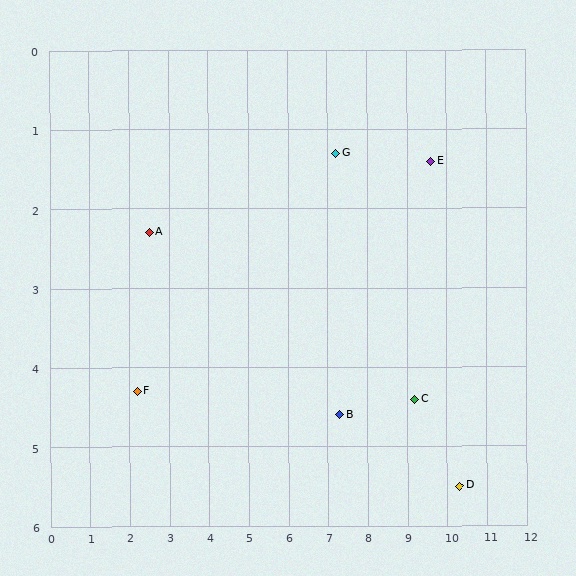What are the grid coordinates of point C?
Point C is at approximately (9.2, 4.4).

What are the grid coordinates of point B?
Point B is at approximately (7.3, 4.6).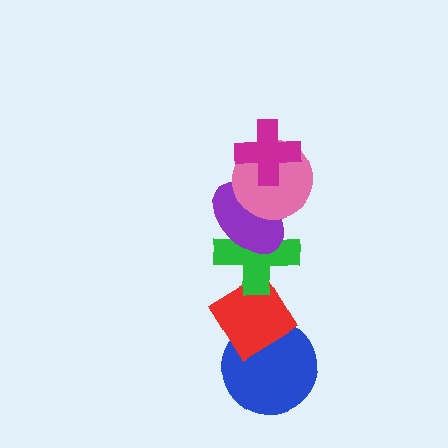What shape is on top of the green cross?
The purple ellipse is on top of the green cross.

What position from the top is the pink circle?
The pink circle is 2nd from the top.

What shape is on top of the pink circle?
The magenta cross is on top of the pink circle.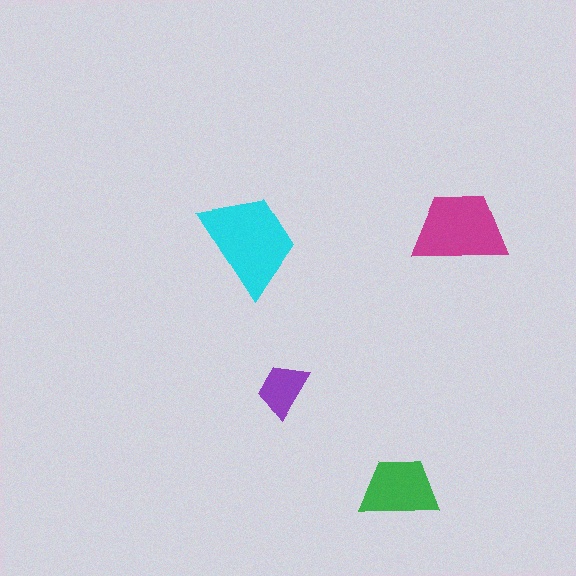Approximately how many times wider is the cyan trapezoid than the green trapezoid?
About 1.5 times wider.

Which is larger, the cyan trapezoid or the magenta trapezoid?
The cyan one.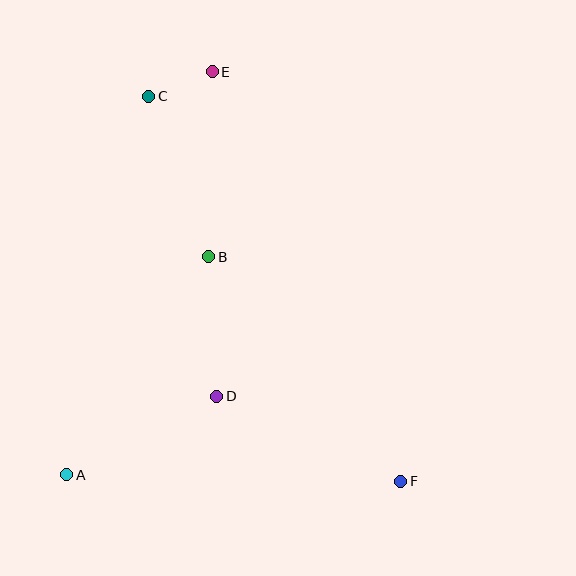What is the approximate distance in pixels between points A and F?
The distance between A and F is approximately 334 pixels.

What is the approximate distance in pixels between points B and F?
The distance between B and F is approximately 295 pixels.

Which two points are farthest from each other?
Points C and F are farthest from each other.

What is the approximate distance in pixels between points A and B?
The distance between A and B is approximately 260 pixels.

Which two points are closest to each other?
Points C and E are closest to each other.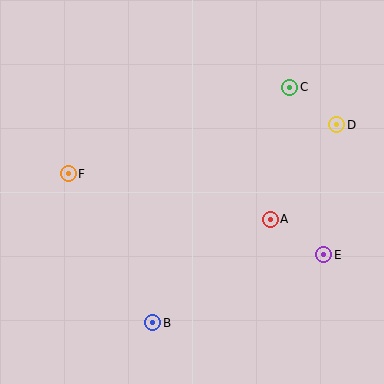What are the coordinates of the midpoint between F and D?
The midpoint between F and D is at (203, 149).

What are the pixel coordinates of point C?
Point C is at (290, 87).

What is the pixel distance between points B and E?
The distance between B and E is 184 pixels.